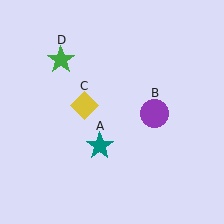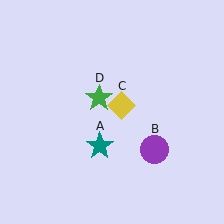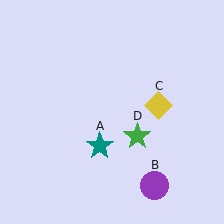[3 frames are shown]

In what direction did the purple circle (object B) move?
The purple circle (object B) moved down.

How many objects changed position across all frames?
3 objects changed position: purple circle (object B), yellow diamond (object C), green star (object D).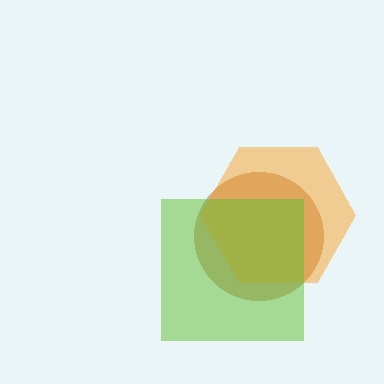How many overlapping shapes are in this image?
There are 3 overlapping shapes in the image.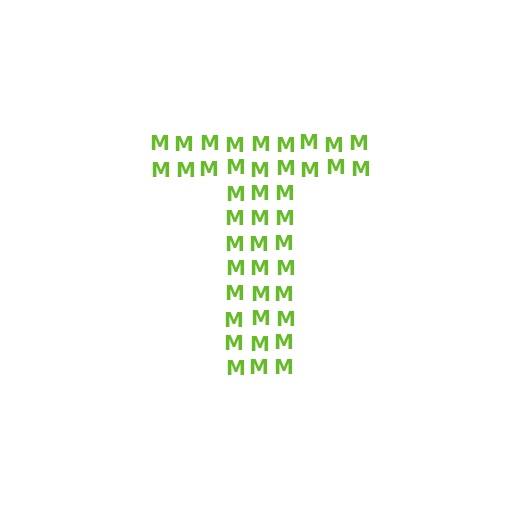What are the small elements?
The small elements are letter M's.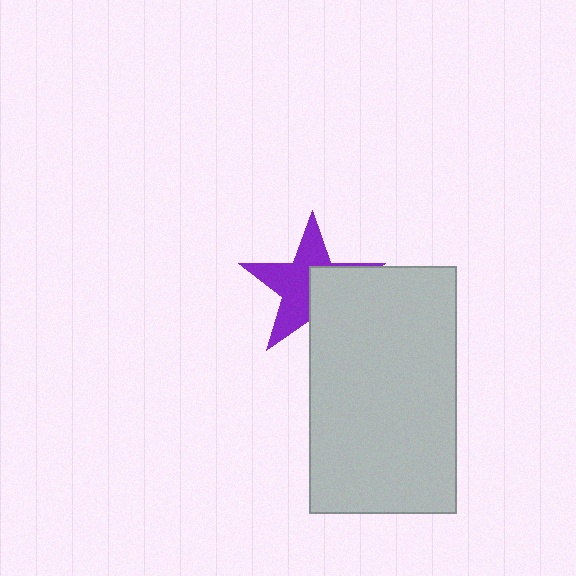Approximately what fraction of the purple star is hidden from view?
Roughly 42% of the purple star is hidden behind the light gray rectangle.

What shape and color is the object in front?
The object in front is a light gray rectangle.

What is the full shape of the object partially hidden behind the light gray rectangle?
The partially hidden object is a purple star.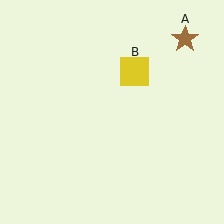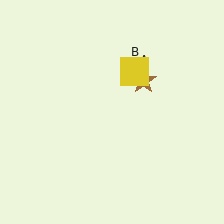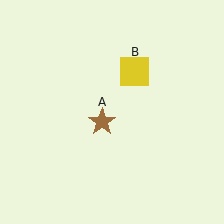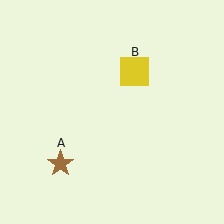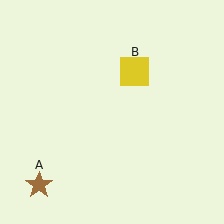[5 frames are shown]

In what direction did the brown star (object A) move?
The brown star (object A) moved down and to the left.